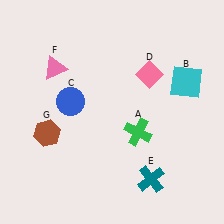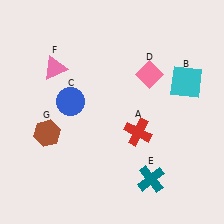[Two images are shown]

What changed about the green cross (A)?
In Image 1, A is green. In Image 2, it changed to red.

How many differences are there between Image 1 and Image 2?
There is 1 difference between the two images.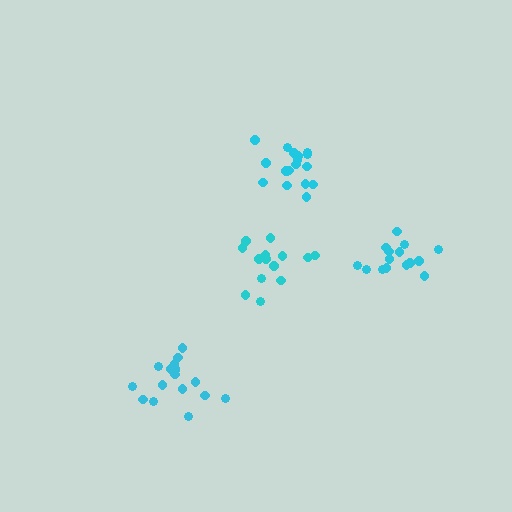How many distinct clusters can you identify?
There are 4 distinct clusters.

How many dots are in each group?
Group 1: 15 dots, Group 2: 17 dots, Group 3: 14 dots, Group 4: 18 dots (64 total).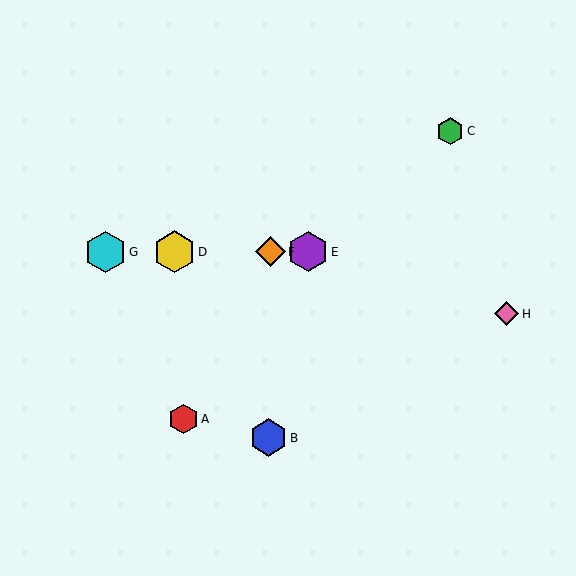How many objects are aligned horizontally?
4 objects (D, E, F, G) are aligned horizontally.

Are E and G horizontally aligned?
Yes, both are at y≈252.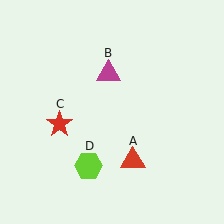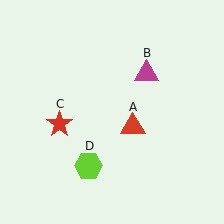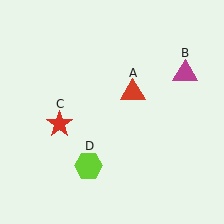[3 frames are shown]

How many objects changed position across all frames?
2 objects changed position: red triangle (object A), magenta triangle (object B).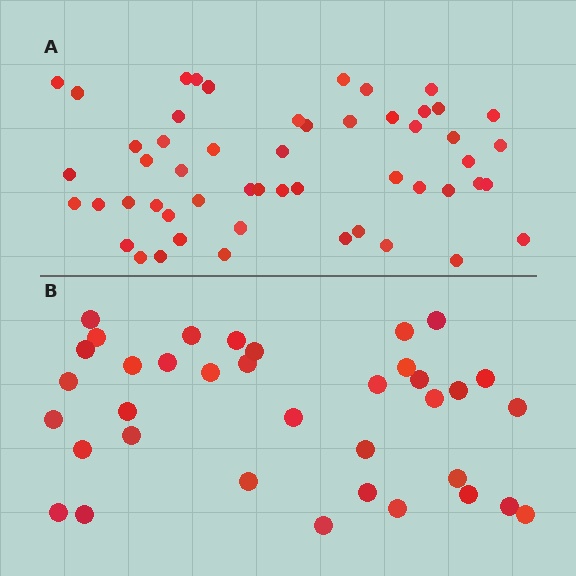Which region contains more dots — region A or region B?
Region A (the top region) has more dots.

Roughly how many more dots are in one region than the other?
Region A has approximately 15 more dots than region B.